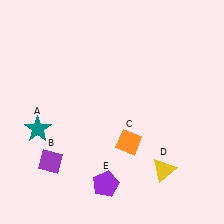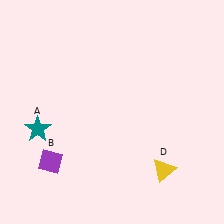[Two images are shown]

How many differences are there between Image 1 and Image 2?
There are 2 differences between the two images.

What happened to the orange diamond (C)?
The orange diamond (C) was removed in Image 2. It was in the bottom-right area of Image 1.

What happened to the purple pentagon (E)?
The purple pentagon (E) was removed in Image 2. It was in the bottom-left area of Image 1.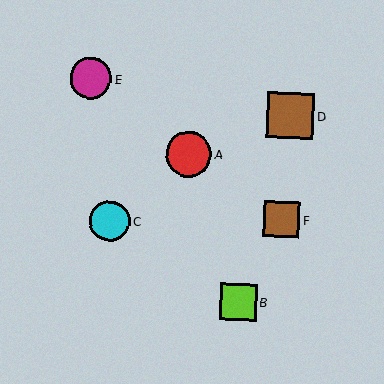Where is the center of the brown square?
The center of the brown square is at (282, 219).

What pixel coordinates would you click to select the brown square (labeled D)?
Click at (291, 116) to select the brown square D.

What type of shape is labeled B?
Shape B is a lime square.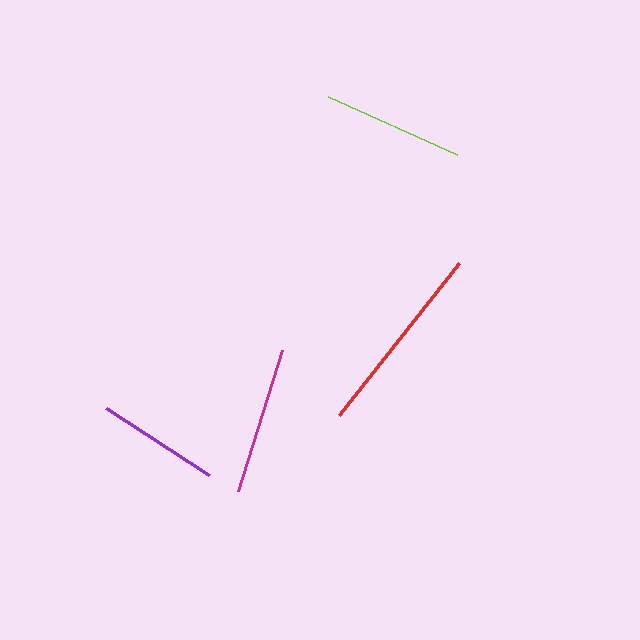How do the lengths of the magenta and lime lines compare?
The magenta and lime lines are approximately the same length.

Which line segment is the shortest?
The purple line is the shortest at approximately 122 pixels.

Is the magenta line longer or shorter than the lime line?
The magenta line is longer than the lime line.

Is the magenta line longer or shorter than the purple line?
The magenta line is longer than the purple line.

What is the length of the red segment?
The red segment is approximately 194 pixels long.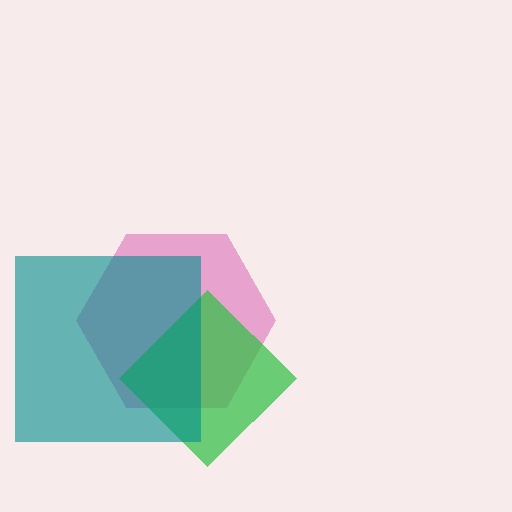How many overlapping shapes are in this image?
There are 3 overlapping shapes in the image.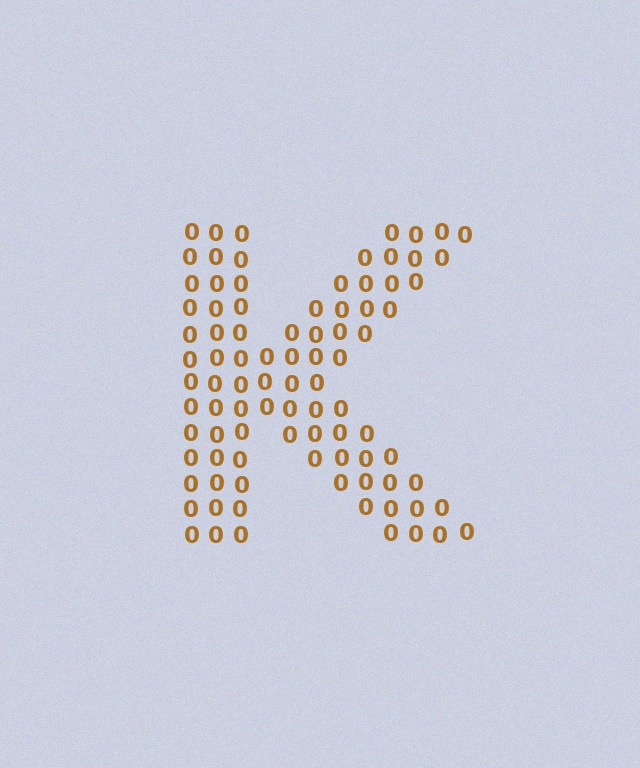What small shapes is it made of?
It is made of small digit 0's.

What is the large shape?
The large shape is the letter K.